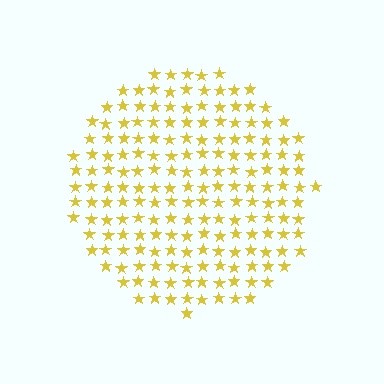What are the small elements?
The small elements are stars.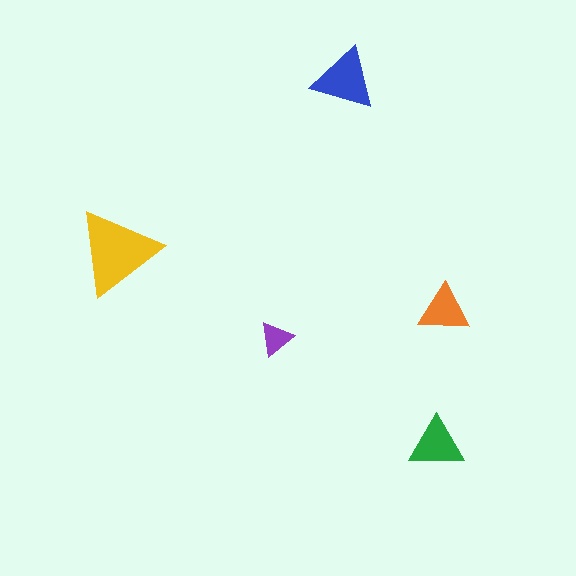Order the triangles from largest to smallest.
the yellow one, the blue one, the green one, the orange one, the purple one.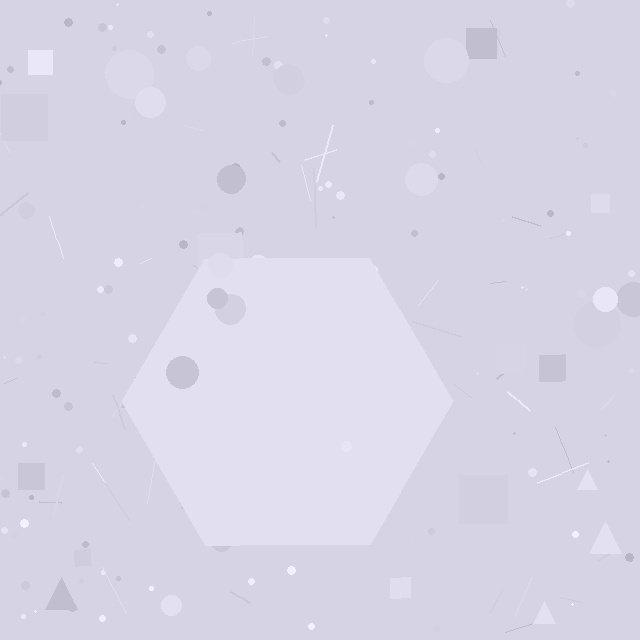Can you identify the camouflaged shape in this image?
The camouflaged shape is a hexagon.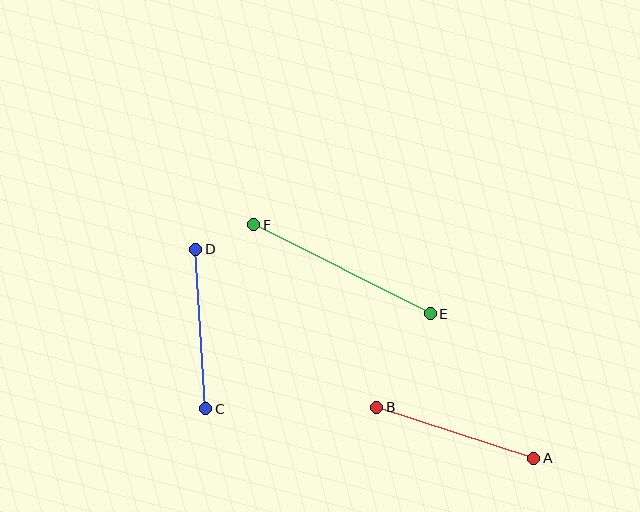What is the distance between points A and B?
The distance is approximately 165 pixels.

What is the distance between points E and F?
The distance is approximately 198 pixels.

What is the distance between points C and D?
The distance is approximately 160 pixels.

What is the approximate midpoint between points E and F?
The midpoint is at approximately (342, 269) pixels.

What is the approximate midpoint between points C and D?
The midpoint is at approximately (201, 329) pixels.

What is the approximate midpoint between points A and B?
The midpoint is at approximately (455, 433) pixels.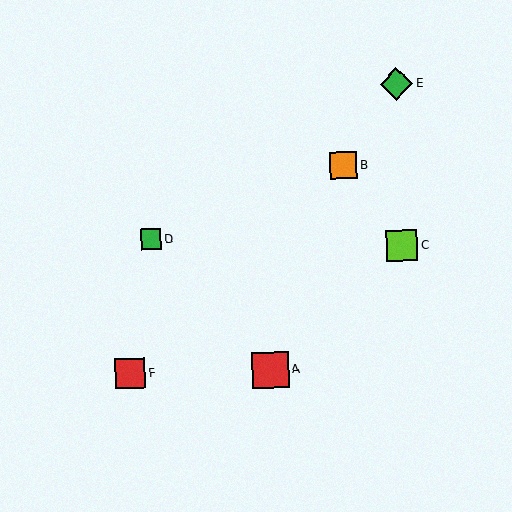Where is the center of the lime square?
The center of the lime square is at (402, 246).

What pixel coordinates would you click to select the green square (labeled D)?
Click at (151, 239) to select the green square D.